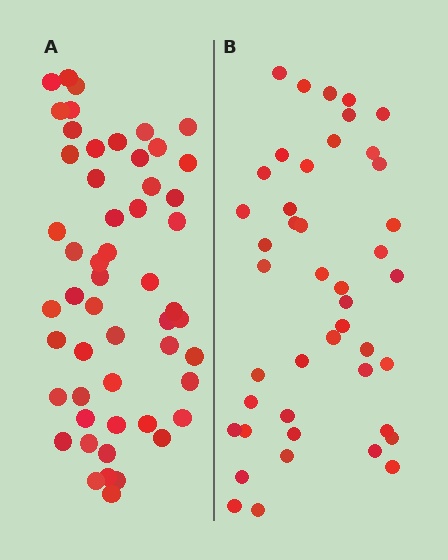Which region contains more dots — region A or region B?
Region A (the left region) has more dots.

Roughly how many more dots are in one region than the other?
Region A has roughly 8 or so more dots than region B.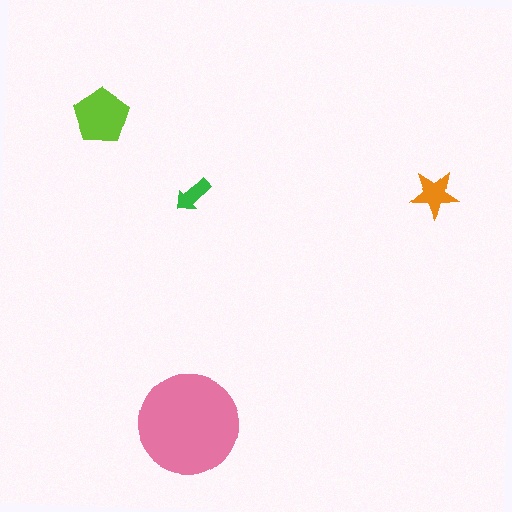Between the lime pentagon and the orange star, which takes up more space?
The lime pentagon.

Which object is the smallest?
The green arrow.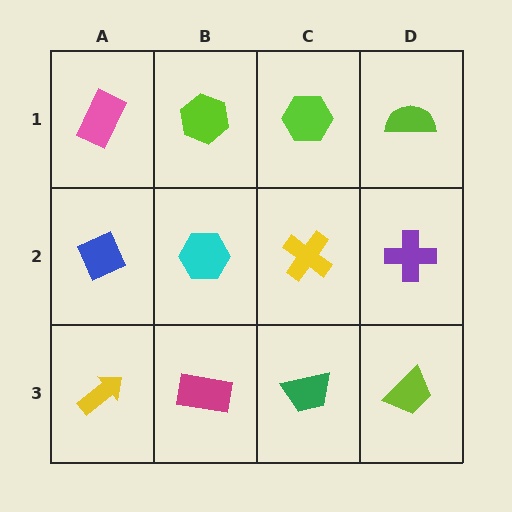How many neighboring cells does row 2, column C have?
4.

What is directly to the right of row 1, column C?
A lime semicircle.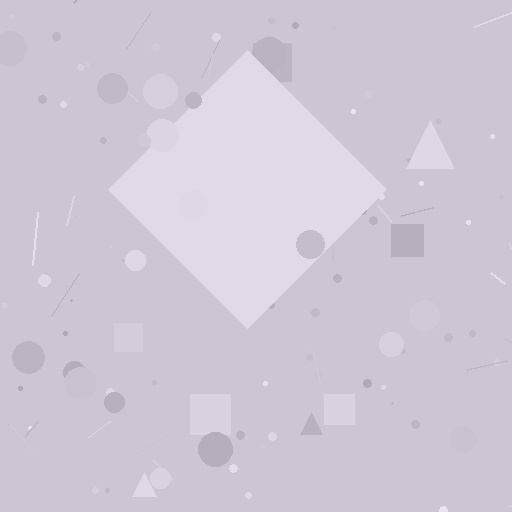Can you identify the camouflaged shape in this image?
The camouflaged shape is a diamond.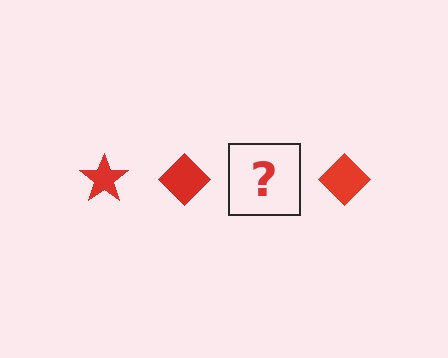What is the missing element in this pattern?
The missing element is a red star.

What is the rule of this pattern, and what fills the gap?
The rule is that the pattern cycles through star, diamond shapes in red. The gap should be filled with a red star.